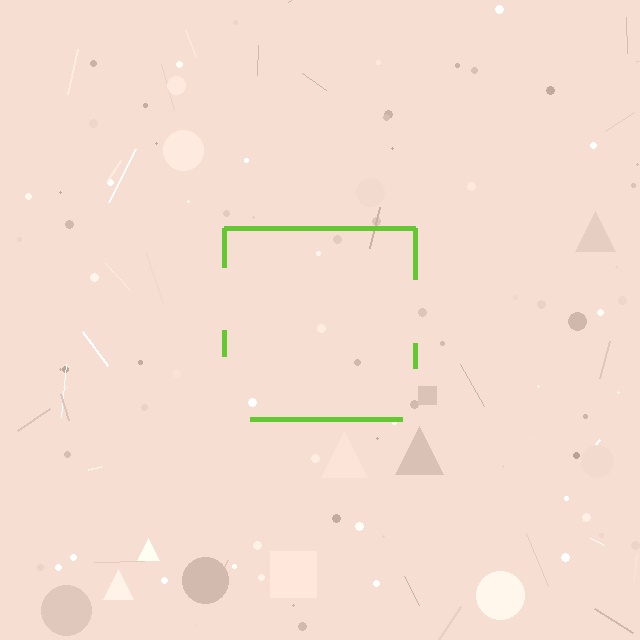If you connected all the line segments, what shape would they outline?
They would outline a square.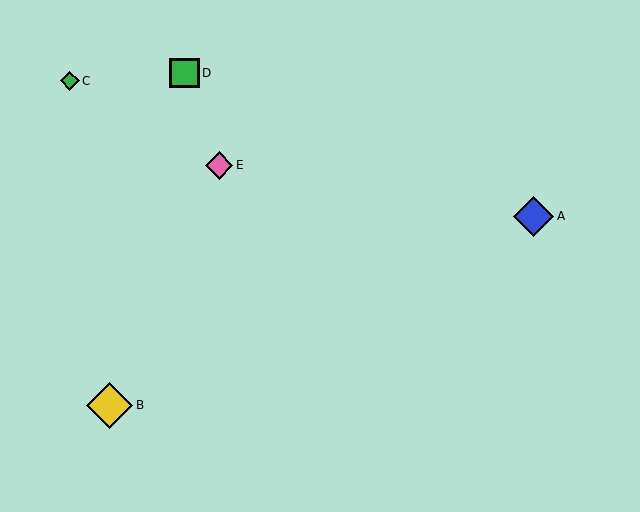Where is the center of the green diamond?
The center of the green diamond is at (70, 81).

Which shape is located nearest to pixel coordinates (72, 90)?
The green diamond (labeled C) at (70, 81) is nearest to that location.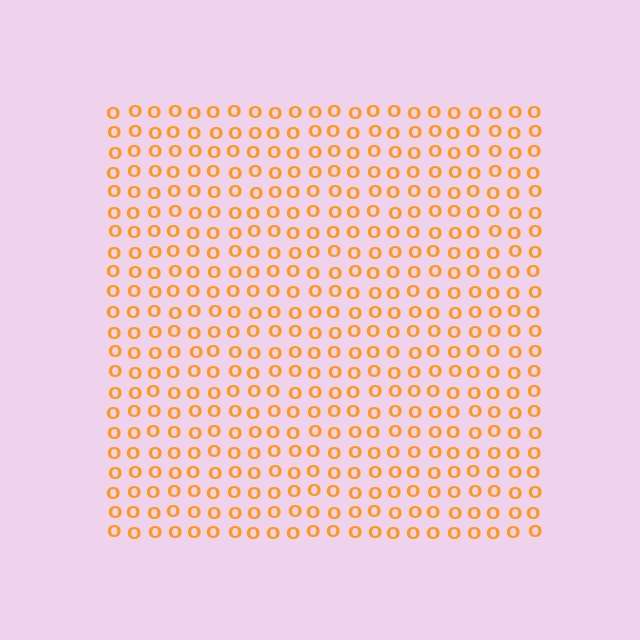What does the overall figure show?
The overall figure shows a square.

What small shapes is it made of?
It is made of small letter O's.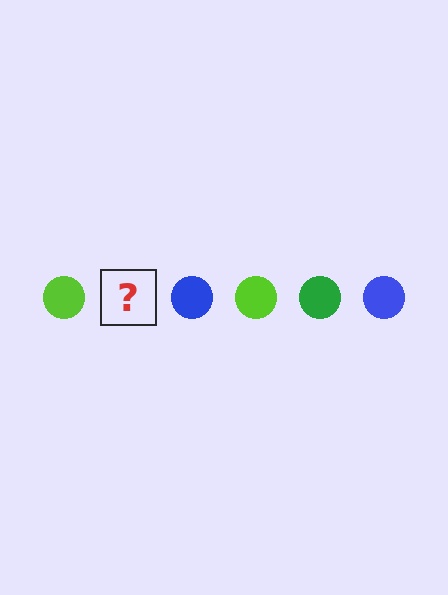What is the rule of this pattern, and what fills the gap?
The rule is that the pattern cycles through lime, green, blue circles. The gap should be filled with a green circle.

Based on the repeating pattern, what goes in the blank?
The blank should be a green circle.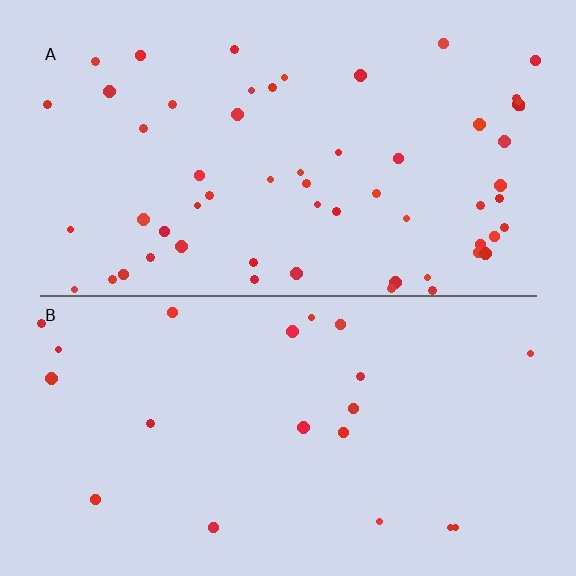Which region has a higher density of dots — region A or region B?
A (the top).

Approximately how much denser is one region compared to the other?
Approximately 2.9× — region A over region B.